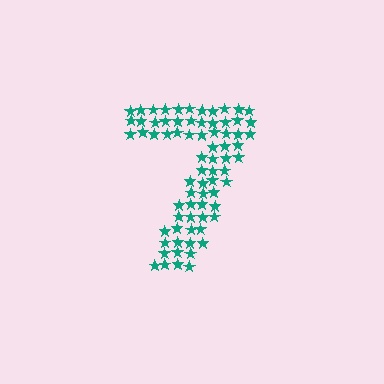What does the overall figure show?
The overall figure shows the digit 7.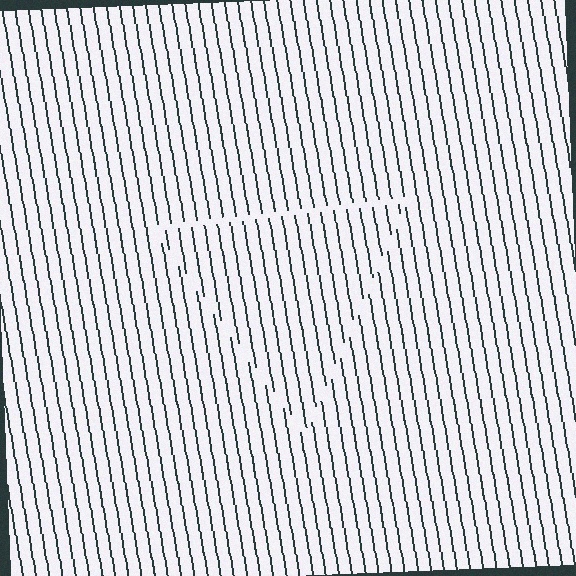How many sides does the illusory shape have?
3 sides — the line-ends trace a triangle.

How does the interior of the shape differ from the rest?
The interior of the shape contains the same grating, shifted by half a period — the contour is defined by the phase discontinuity where line-ends from the inner and outer gratings abut.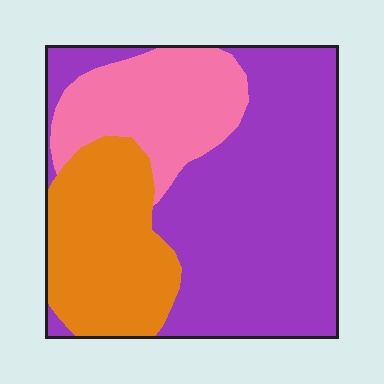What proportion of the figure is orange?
Orange takes up about one quarter (1/4) of the figure.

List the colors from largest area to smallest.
From largest to smallest: purple, orange, pink.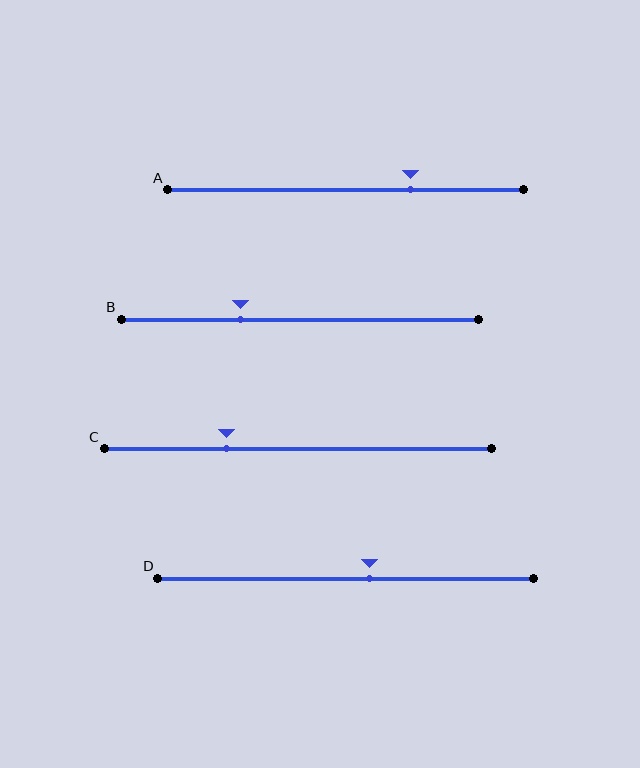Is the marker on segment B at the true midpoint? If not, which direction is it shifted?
No, the marker on segment B is shifted to the left by about 17% of the segment length.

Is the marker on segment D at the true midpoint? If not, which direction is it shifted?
No, the marker on segment D is shifted to the right by about 6% of the segment length.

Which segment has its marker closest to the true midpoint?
Segment D has its marker closest to the true midpoint.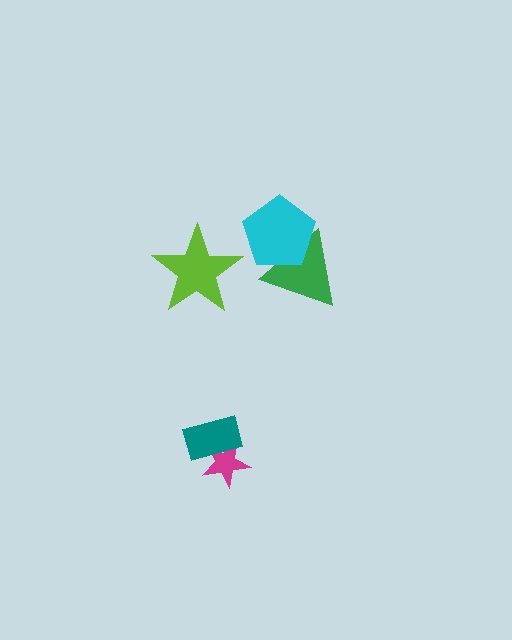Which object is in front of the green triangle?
The cyan pentagon is in front of the green triangle.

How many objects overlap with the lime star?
0 objects overlap with the lime star.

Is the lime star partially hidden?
No, no other shape covers it.